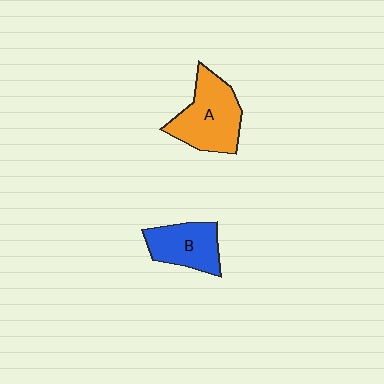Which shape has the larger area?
Shape A (orange).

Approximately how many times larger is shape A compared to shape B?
Approximately 1.3 times.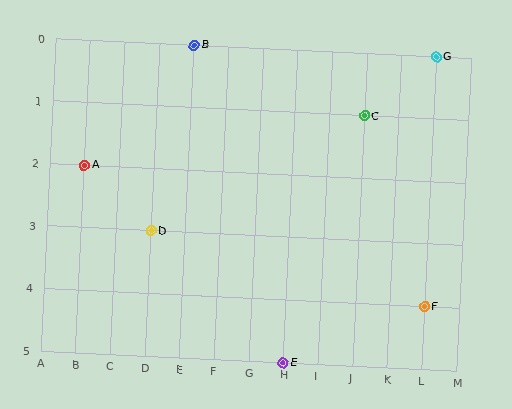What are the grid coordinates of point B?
Point B is at grid coordinates (E, 0).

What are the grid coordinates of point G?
Point G is at grid coordinates (L, 0).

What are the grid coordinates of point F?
Point F is at grid coordinates (L, 4).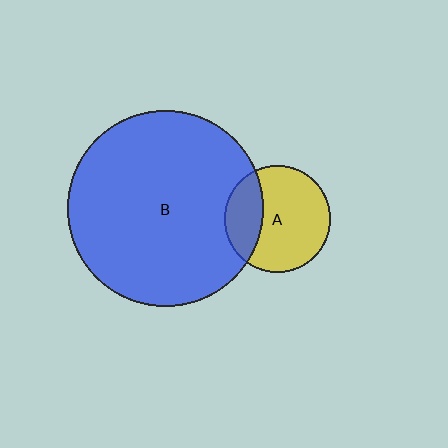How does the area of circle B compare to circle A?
Approximately 3.4 times.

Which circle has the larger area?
Circle B (blue).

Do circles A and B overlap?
Yes.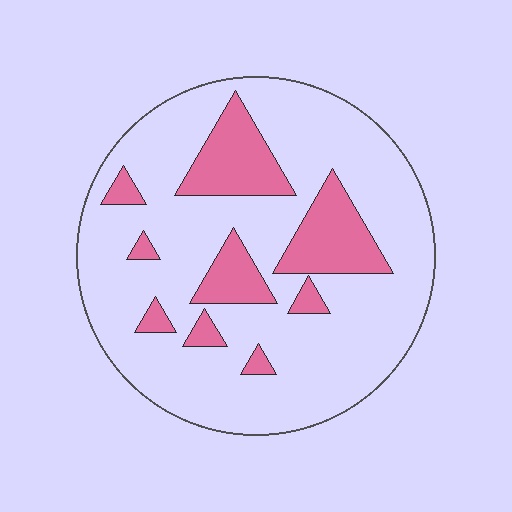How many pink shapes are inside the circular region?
9.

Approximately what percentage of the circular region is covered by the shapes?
Approximately 20%.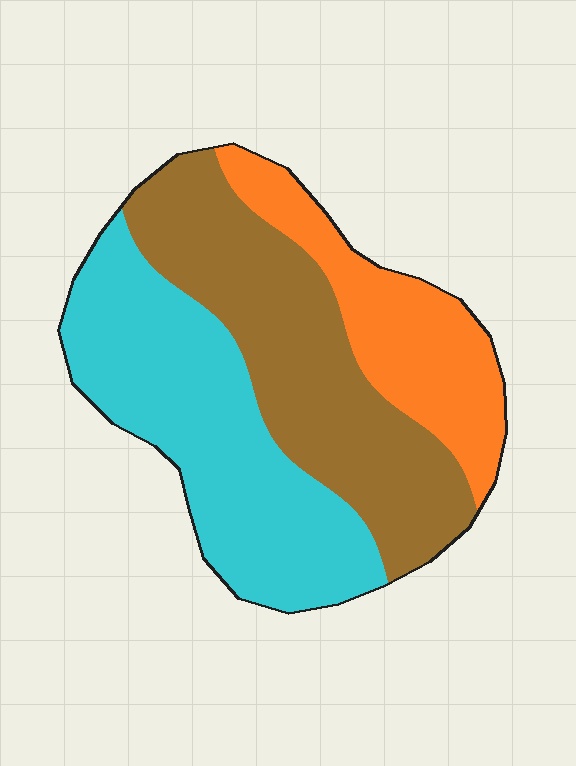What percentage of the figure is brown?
Brown takes up about three eighths (3/8) of the figure.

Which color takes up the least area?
Orange, at roughly 20%.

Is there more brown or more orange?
Brown.